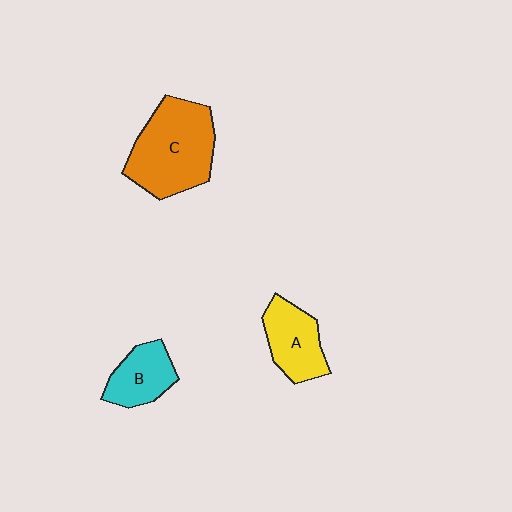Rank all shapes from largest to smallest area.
From largest to smallest: C (orange), A (yellow), B (cyan).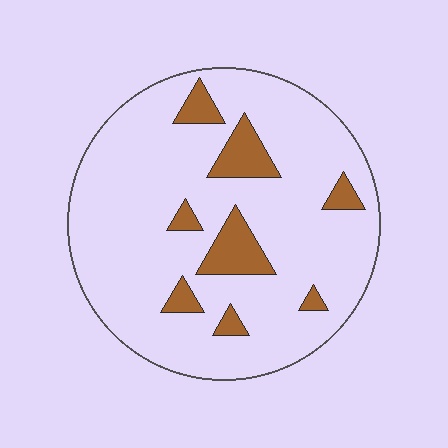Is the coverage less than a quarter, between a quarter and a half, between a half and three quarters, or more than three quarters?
Less than a quarter.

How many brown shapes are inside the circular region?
8.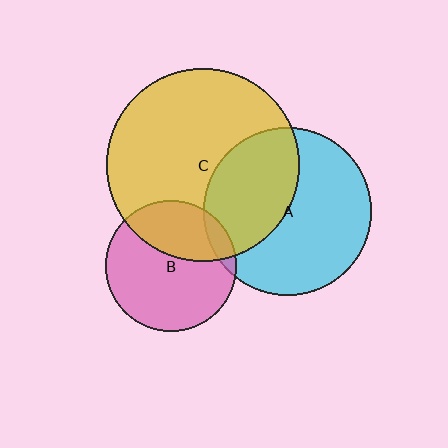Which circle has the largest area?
Circle C (yellow).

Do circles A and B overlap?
Yes.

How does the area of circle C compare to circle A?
Approximately 1.3 times.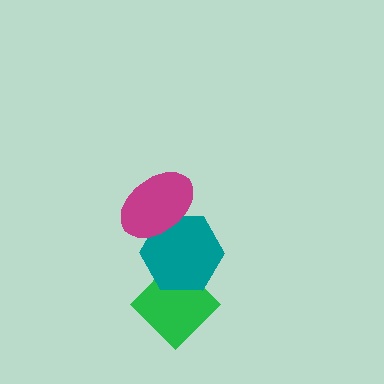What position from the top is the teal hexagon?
The teal hexagon is 2nd from the top.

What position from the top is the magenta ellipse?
The magenta ellipse is 1st from the top.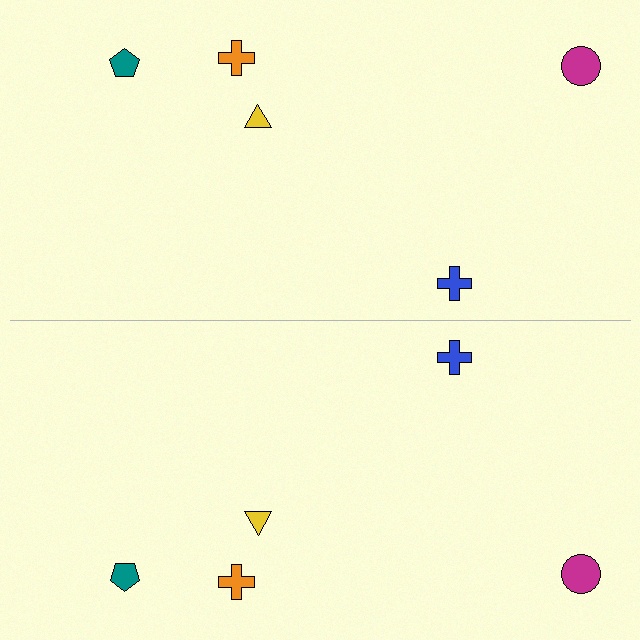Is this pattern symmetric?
Yes, this pattern has bilateral (reflection) symmetry.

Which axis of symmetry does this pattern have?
The pattern has a horizontal axis of symmetry running through the center of the image.